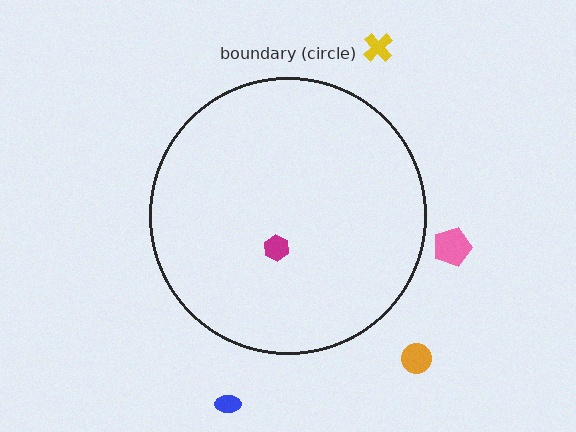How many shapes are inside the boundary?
1 inside, 4 outside.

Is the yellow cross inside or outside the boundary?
Outside.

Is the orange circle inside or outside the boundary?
Outside.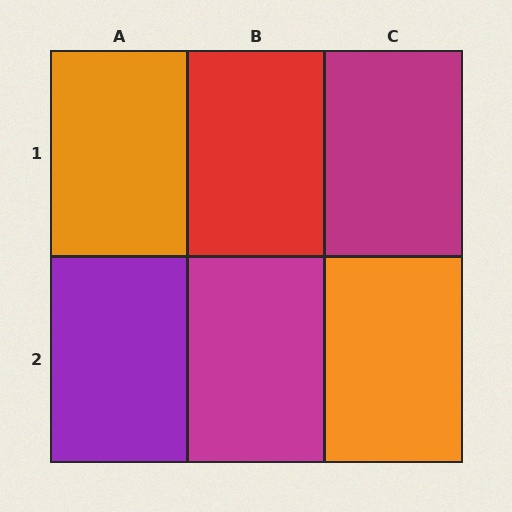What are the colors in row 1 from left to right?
Orange, red, magenta.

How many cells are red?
1 cell is red.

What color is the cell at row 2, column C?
Orange.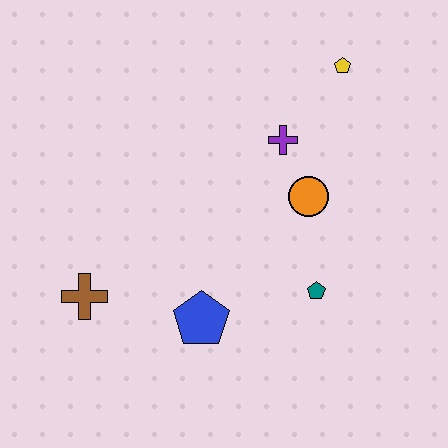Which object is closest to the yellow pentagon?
The purple cross is closest to the yellow pentagon.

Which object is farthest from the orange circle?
The brown cross is farthest from the orange circle.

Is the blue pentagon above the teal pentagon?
No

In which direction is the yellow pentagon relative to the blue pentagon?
The yellow pentagon is above the blue pentagon.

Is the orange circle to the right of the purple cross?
Yes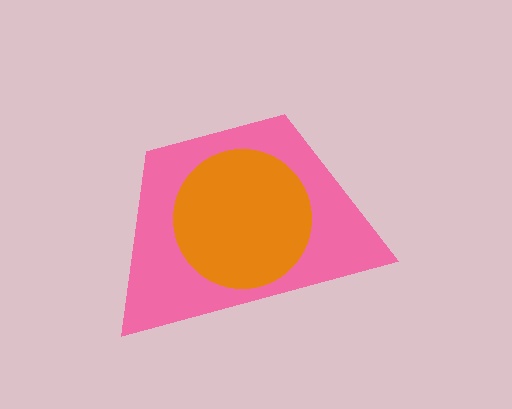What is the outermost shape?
The pink trapezoid.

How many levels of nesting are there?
2.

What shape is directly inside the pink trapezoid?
The orange circle.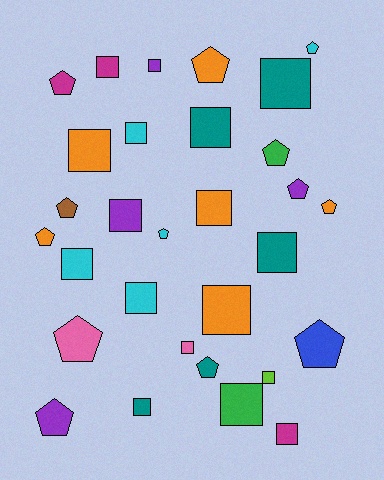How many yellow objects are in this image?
There are no yellow objects.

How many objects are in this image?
There are 30 objects.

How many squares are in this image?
There are 17 squares.